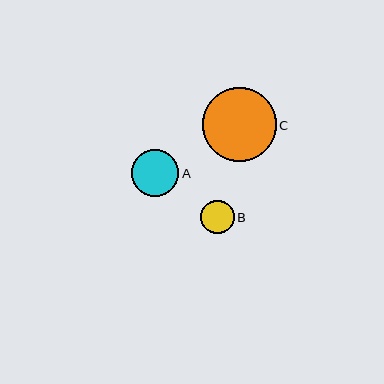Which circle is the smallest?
Circle B is the smallest with a size of approximately 34 pixels.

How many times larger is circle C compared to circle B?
Circle C is approximately 2.2 times the size of circle B.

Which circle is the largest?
Circle C is the largest with a size of approximately 74 pixels.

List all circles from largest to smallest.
From largest to smallest: C, A, B.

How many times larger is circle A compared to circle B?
Circle A is approximately 1.4 times the size of circle B.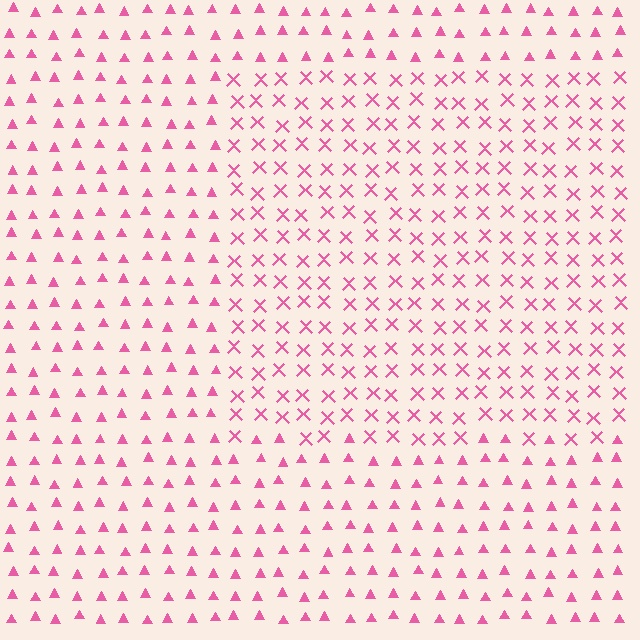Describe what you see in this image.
The image is filled with small pink elements arranged in a uniform grid. A rectangle-shaped region contains X marks, while the surrounding area contains triangles. The boundary is defined purely by the change in element shape.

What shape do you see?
I see a rectangle.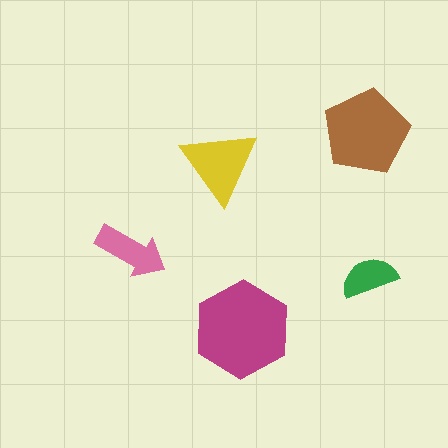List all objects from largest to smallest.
The magenta hexagon, the brown pentagon, the yellow triangle, the pink arrow, the green semicircle.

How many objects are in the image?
There are 5 objects in the image.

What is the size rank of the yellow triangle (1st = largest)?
3rd.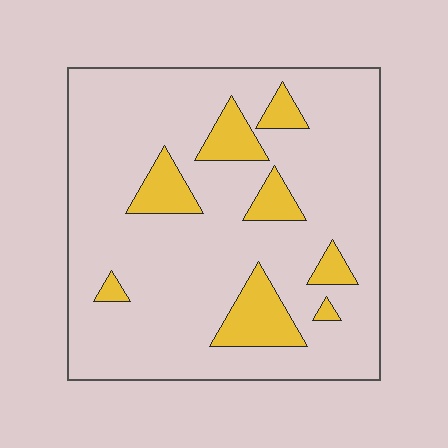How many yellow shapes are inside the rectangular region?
8.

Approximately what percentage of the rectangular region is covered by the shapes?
Approximately 15%.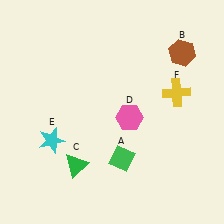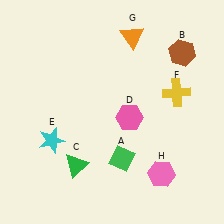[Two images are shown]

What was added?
An orange triangle (G), a pink hexagon (H) were added in Image 2.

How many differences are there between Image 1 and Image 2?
There are 2 differences between the two images.